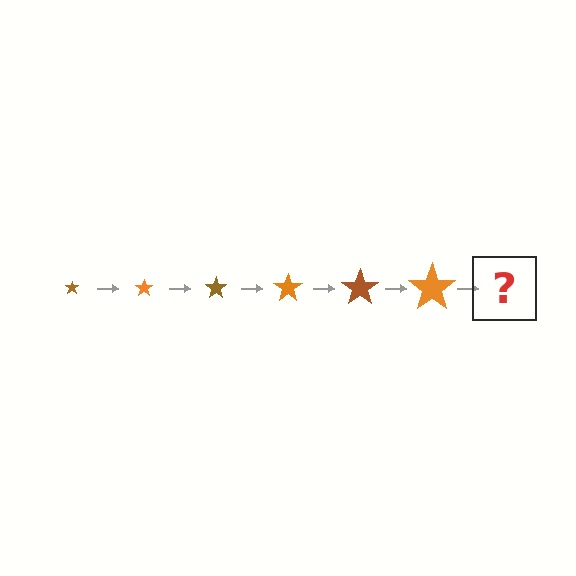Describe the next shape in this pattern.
It should be a brown star, larger than the previous one.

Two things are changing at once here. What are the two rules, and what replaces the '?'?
The two rules are that the star grows larger each step and the color cycles through brown and orange. The '?' should be a brown star, larger than the previous one.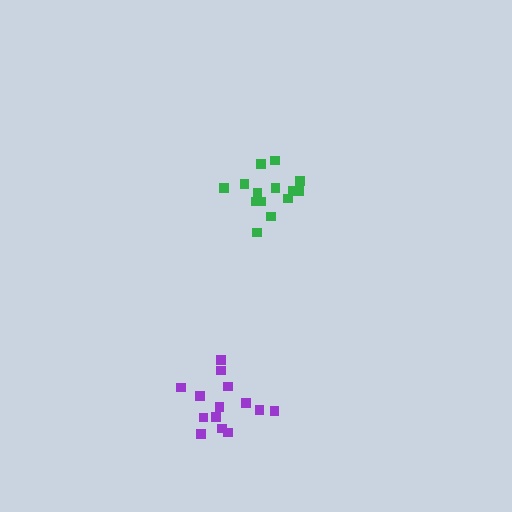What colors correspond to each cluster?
The clusters are colored: green, purple.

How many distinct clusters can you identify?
There are 2 distinct clusters.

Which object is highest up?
The green cluster is topmost.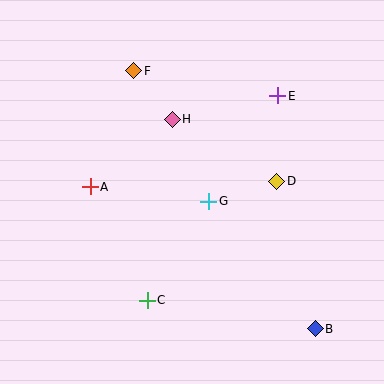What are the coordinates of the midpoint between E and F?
The midpoint between E and F is at (206, 83).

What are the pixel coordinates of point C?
Point C is at (147, 300).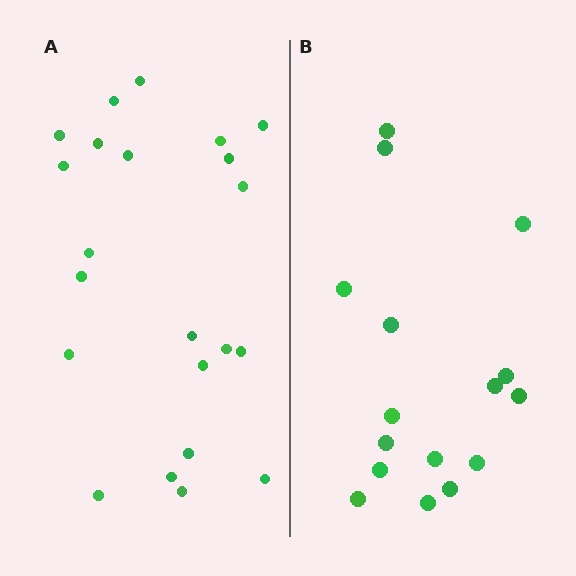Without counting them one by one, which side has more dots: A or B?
Region A (the left region) has more dots.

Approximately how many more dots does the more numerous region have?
Region A has about 6 more dots than region B.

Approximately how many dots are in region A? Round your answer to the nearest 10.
About 20 dots. (The exact count is 22, which rounds to 20.)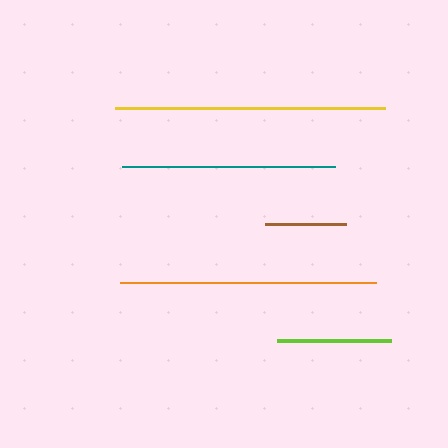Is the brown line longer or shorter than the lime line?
The lime line is longer than the brown line.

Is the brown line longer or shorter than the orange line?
The orange line is longer than the brown line.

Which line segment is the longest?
The yellow line is the longest at approximately 270 pixels.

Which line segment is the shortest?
The brown line is the shortest at approximately 81 pixels.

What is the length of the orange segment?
The orange segment is approximately 256 pixels long.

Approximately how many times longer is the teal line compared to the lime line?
The teal line is approximately 1.9 times the length of the lime line.